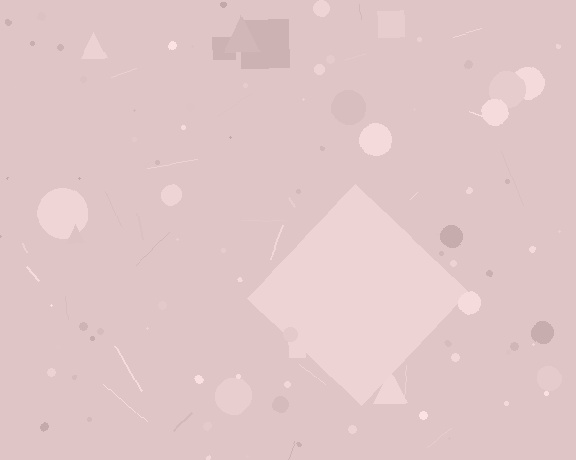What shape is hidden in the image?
A diamond is hidden in the image.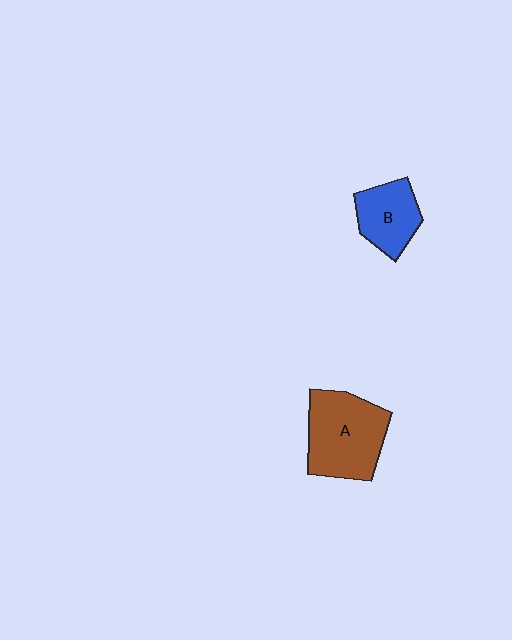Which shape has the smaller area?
Shape B (blue).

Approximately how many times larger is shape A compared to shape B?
Approximately 1.6 times.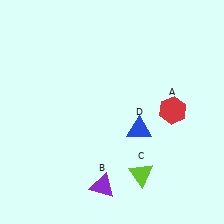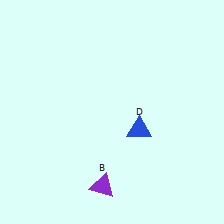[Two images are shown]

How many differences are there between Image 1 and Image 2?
There are 2 differences between the two images.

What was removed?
The red hexagon (A), the lime triangle (C) were removed in Image 2.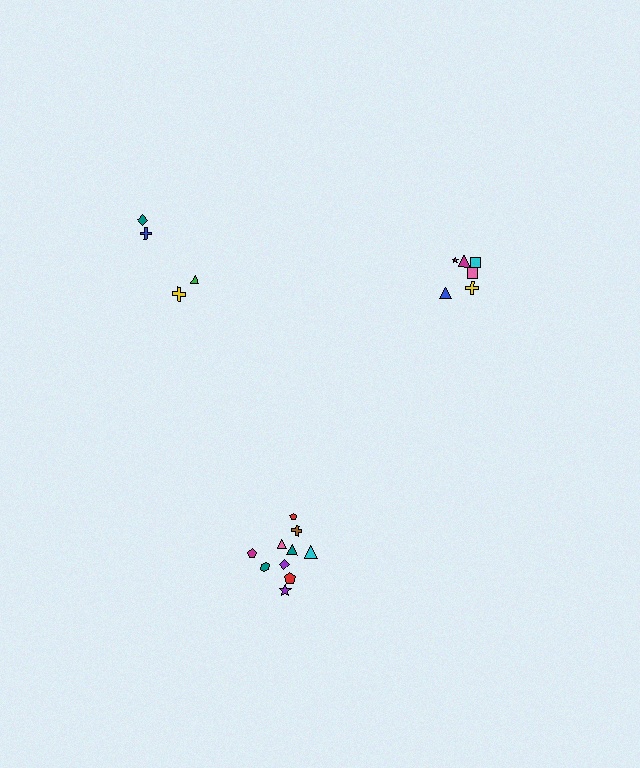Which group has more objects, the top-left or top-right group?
The top-right group.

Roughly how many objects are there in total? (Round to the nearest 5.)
Roughly 20 objects in total.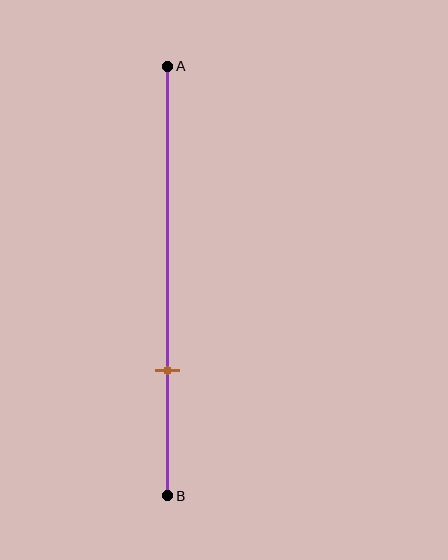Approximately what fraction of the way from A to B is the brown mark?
The brown mark is approximately 70% of the way from A to B.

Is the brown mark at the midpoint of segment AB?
No, the mark is at about 70% from A, not at the 50% midpoint.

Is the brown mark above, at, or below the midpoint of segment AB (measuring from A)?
The brown mark is below the midpoint of segment AB.